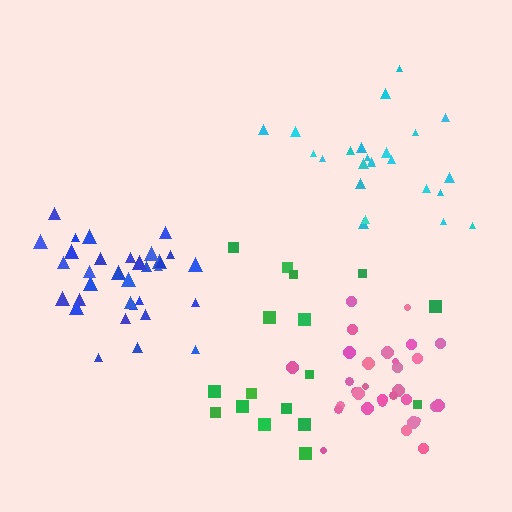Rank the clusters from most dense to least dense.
pink, blue, cyan, green.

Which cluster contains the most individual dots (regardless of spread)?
Blue (33).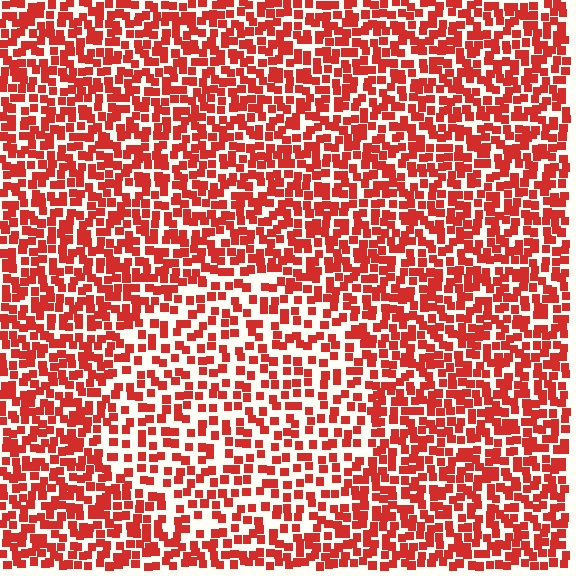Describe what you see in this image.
The image contains small red elements arranged at two different densities. A circle-shaped region is visible where the elements are less densely packed than the surrounding area.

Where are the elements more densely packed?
The elements are more densely packed outside the circle boundary.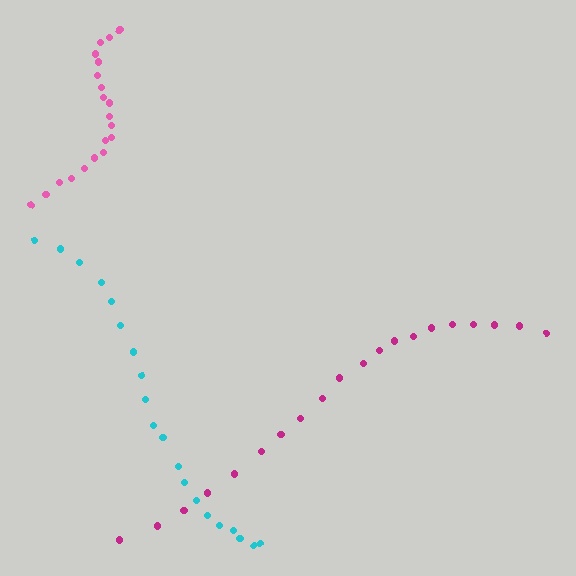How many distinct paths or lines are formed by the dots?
There are 3 distinct paths.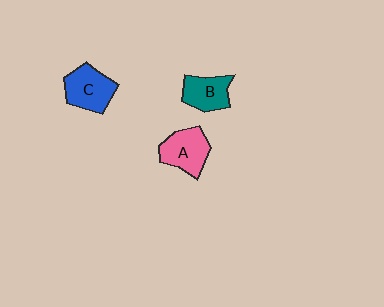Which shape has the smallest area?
Shape B (teal).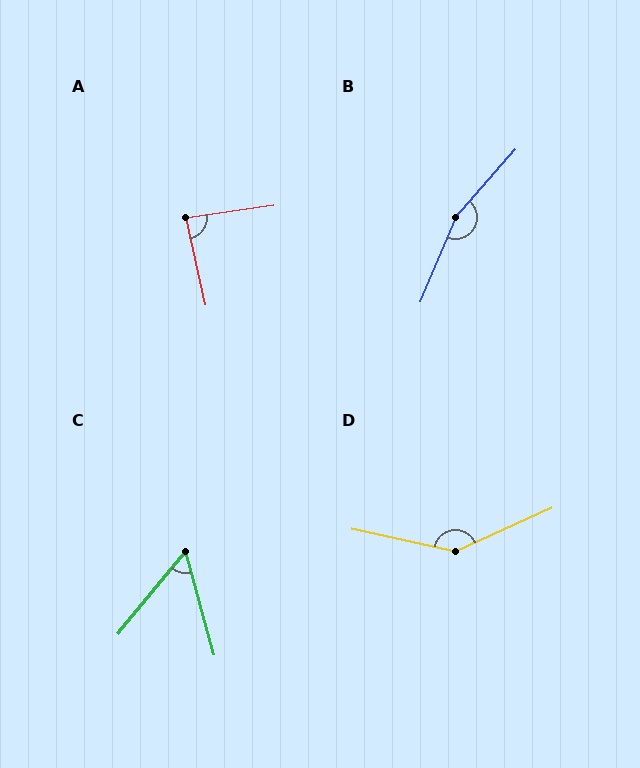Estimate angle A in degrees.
Approximately 86 degrees.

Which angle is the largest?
B, at approximately 162 degrees.